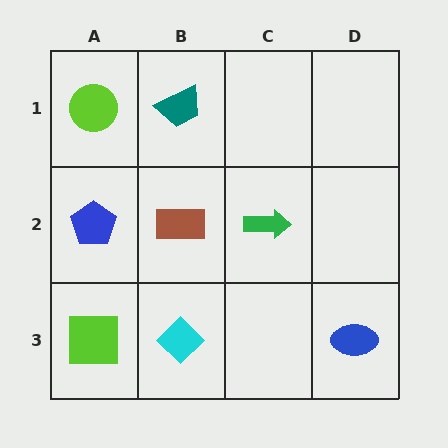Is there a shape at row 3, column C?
No, that cell is empty.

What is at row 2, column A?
A blue pentagon.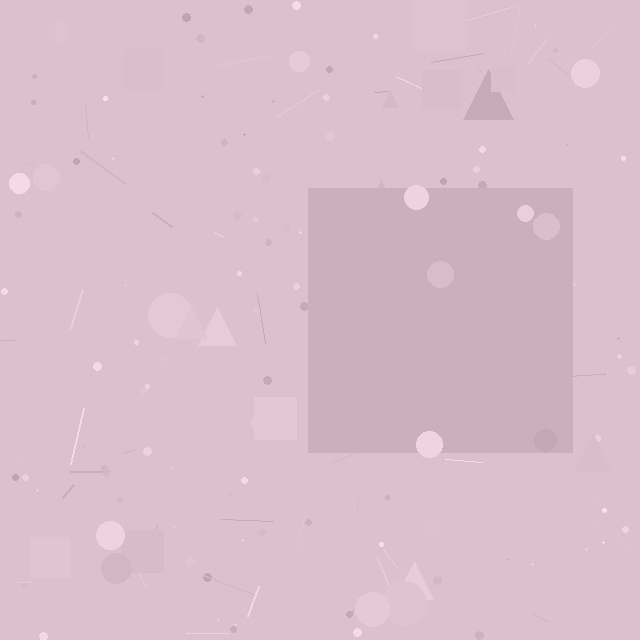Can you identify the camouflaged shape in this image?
The camouflaged shape is a square.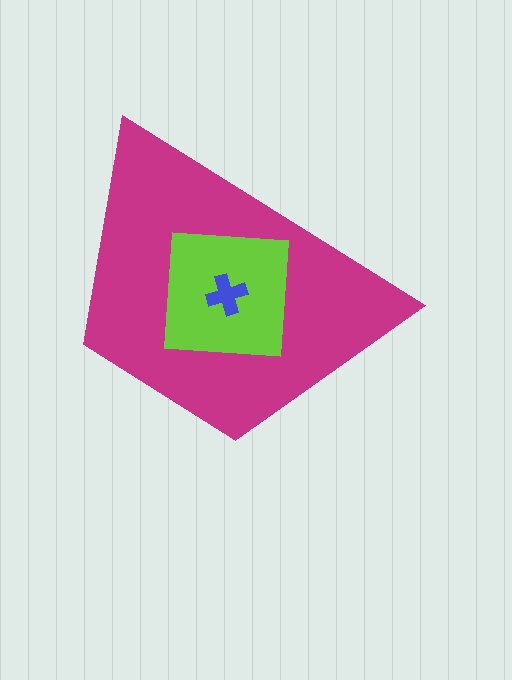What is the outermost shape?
The magenta trapezoid.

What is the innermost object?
The blue cross.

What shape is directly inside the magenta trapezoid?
The lime square.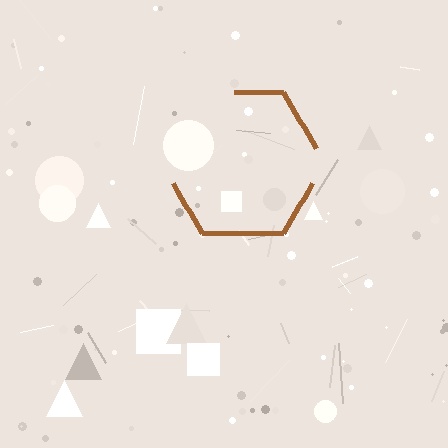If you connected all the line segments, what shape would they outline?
They would outline a hexagon.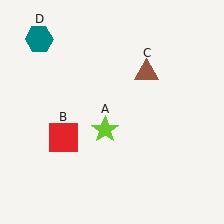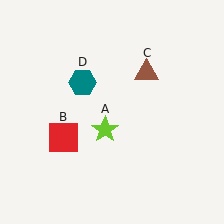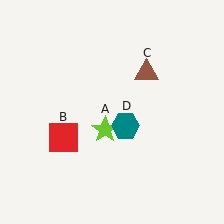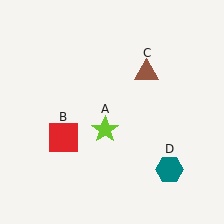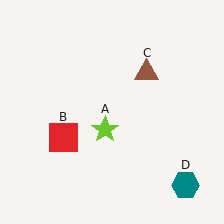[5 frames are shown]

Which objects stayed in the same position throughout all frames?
Lime star (object A) and red square (object B) and brown triangle (object C) remained stationary.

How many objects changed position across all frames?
1 object changed position: teal hexagon (object D).